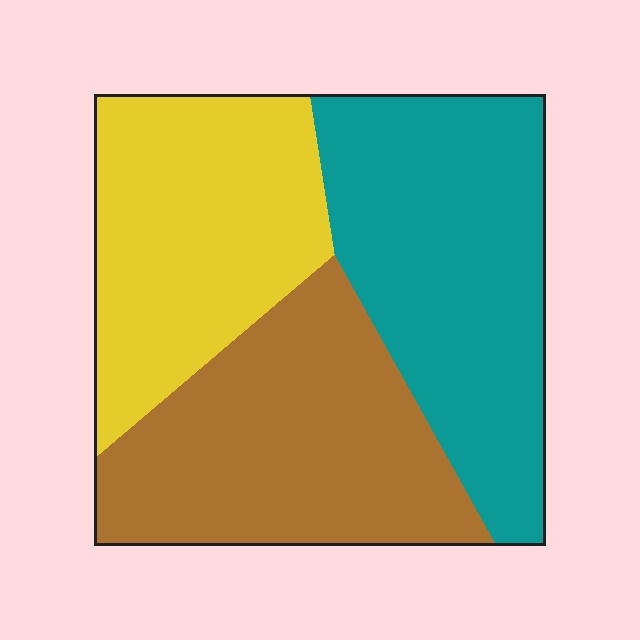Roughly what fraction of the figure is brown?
Brown takes up between a third and a half of the figure.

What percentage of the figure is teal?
Teal covers about 35% of the figure.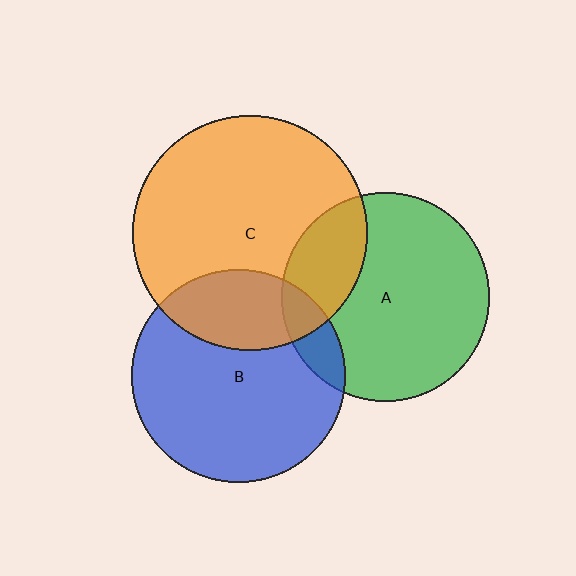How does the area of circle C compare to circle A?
Approximately 1.3 times.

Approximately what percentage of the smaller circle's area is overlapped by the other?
Approximately 10%.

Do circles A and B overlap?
Yes.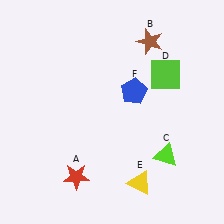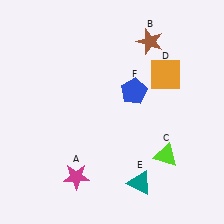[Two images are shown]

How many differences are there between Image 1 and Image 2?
There are 3 differences between the two images.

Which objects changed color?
A changed from red to magenta. D changed from lime to orange. E changed from yellow to teal.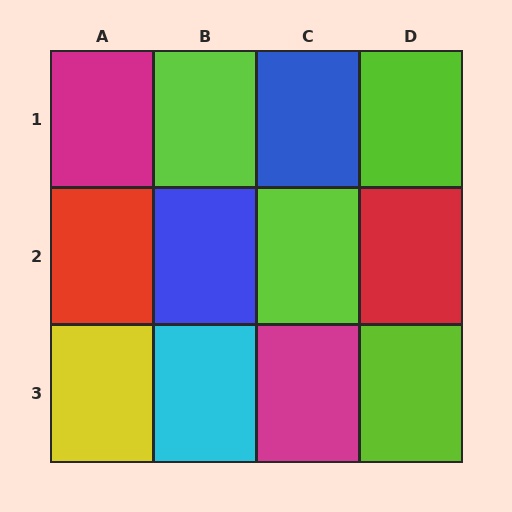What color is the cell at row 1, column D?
Lime.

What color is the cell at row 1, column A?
Magenta.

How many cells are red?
2 cells are red.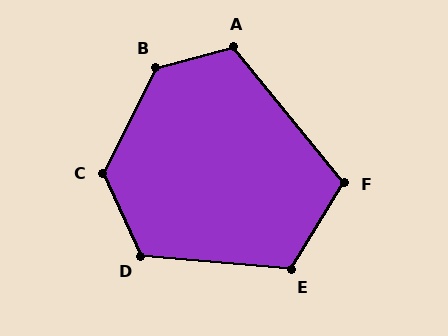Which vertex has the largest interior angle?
B, at approximately 131 degrees.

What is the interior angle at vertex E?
Approximately 117 degrees (obtuse).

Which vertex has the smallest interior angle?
F, at approximately 109 degrees.